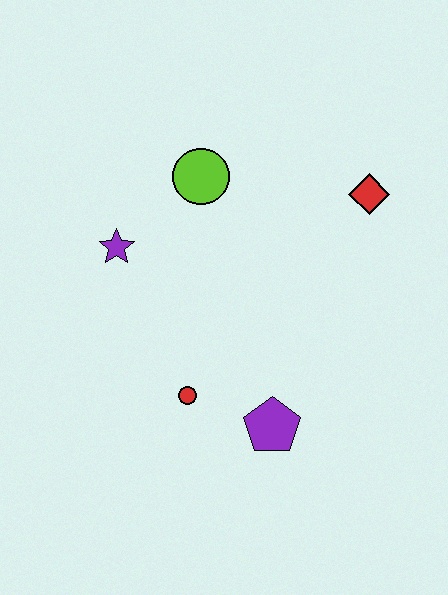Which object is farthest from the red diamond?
The red circle is farthest from the red diamond.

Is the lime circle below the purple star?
No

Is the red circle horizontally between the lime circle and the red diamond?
No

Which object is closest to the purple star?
The lime circle is closest to the purple star.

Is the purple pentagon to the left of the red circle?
No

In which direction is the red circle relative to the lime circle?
The red circle is below the lime circle.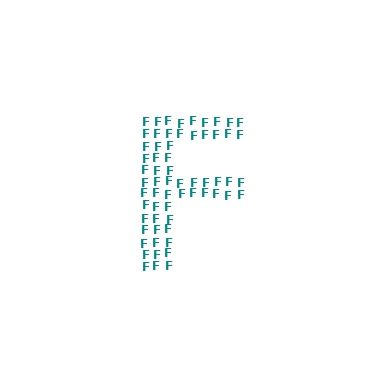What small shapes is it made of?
It is made of small letter F's.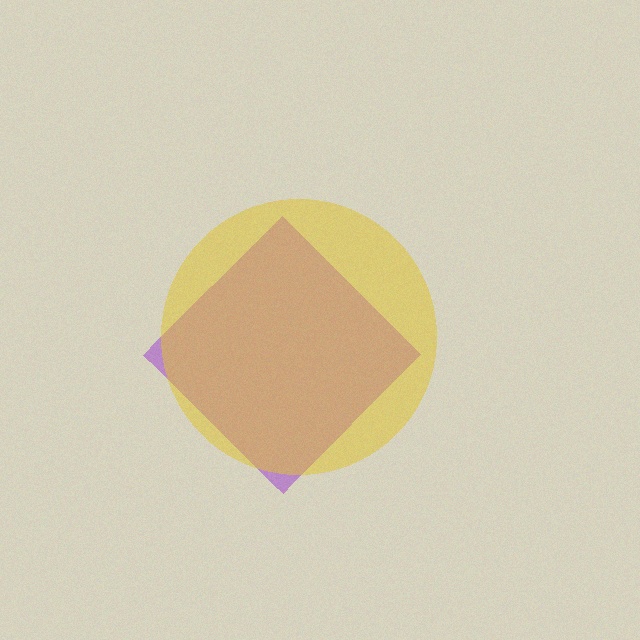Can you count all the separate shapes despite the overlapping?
Yes, there are 2 separate shapes.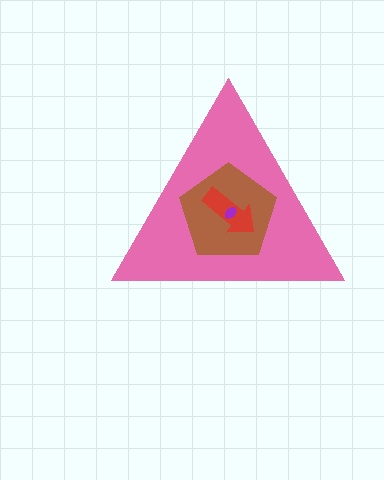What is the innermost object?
The purple ellipse.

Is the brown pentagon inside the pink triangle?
Yes.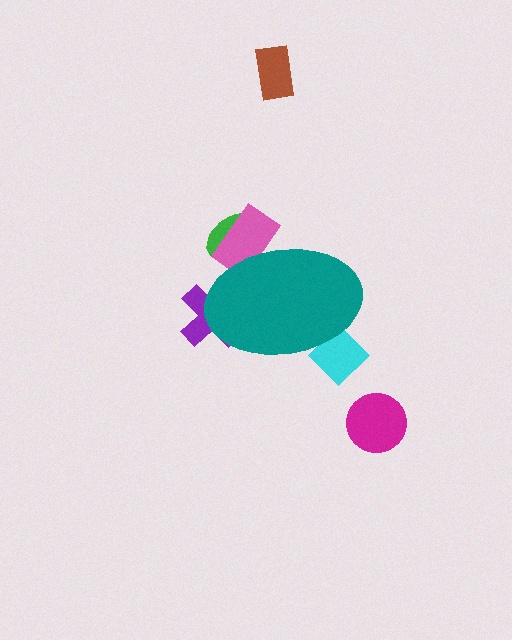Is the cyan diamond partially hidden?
Yes, the cyan diamond is partially hidden behind the teal ellipse.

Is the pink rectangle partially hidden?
Yes, the pink rectangle is partially hidden behind the teal ellipse.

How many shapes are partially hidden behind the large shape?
4 shapes are partially hidden.